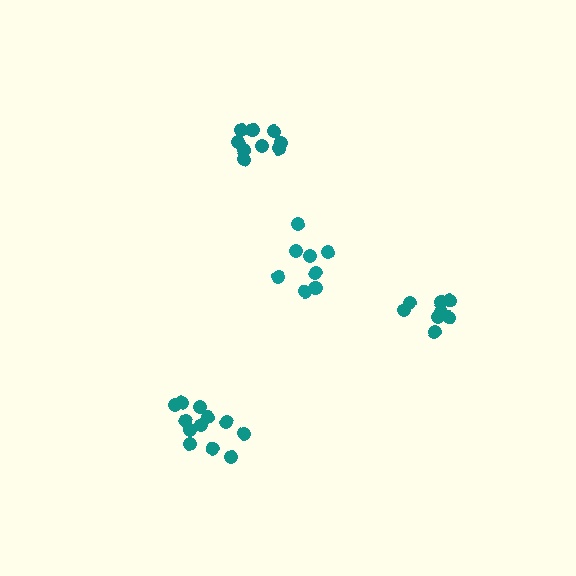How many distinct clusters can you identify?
There are 4 distinct clusters.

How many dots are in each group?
Group 1: 8 dots, Group 2: 8 dots, Group 3: 12 dots, Group 4: 9 dots (37 total).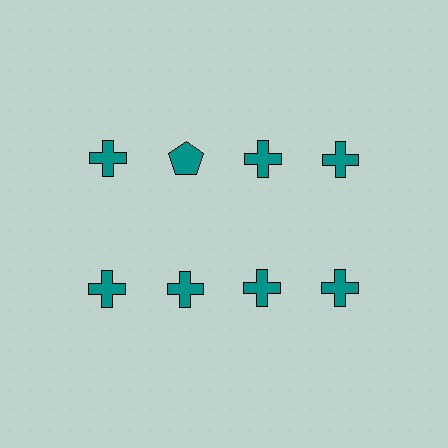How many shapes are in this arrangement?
There are 8 shapes arranged in a grid pattern.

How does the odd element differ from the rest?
It has a different shape: pentagon instead of cross.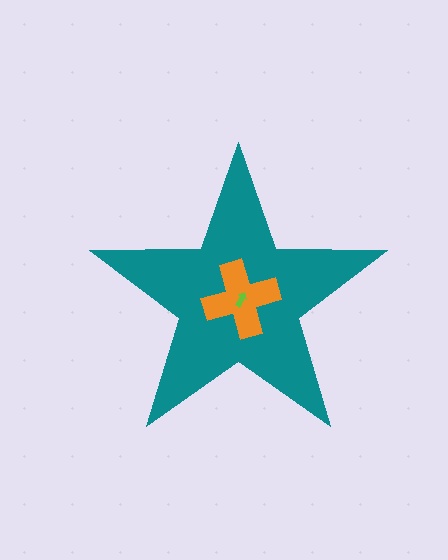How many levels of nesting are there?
3.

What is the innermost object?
The lime arrow.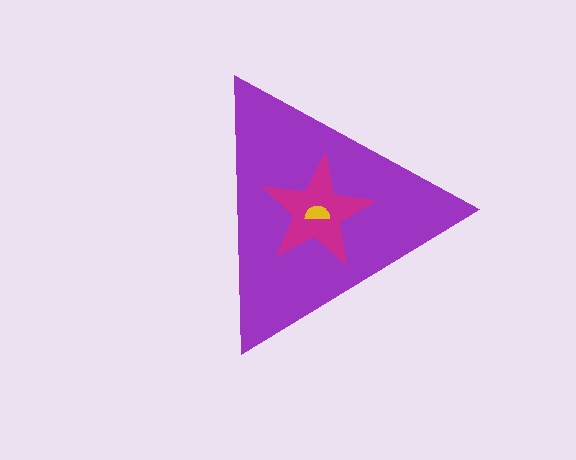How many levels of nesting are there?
3.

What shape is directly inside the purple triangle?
The magenta star.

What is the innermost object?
The yellow semicircle.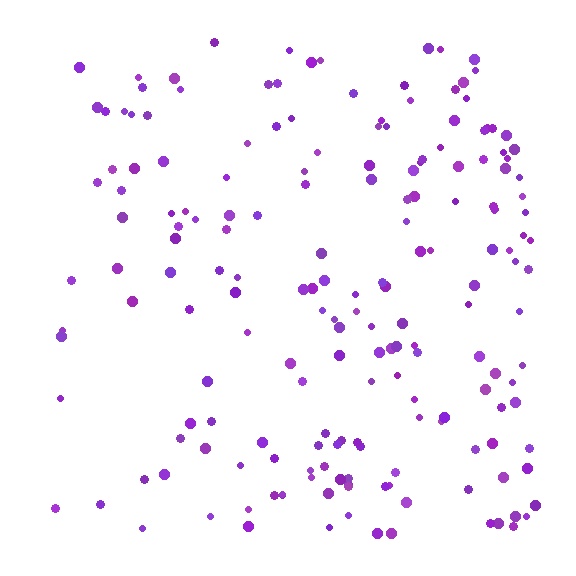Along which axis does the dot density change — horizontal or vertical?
Horizontal.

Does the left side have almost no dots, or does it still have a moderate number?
Still a moderate number, just noticeably fewer than the right.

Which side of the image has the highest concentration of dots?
The right.